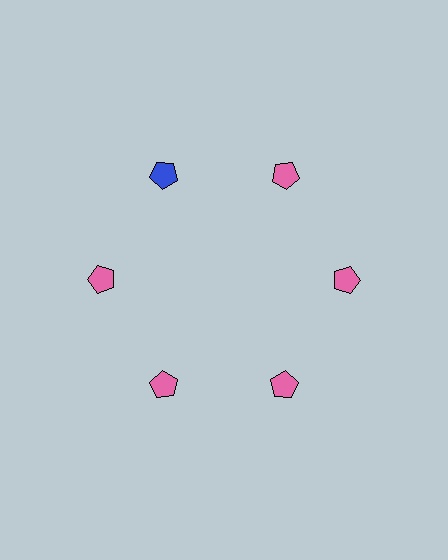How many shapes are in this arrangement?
There are 6 shapes arranged in a ring pattern.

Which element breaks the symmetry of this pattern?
The blue pentagon at roughly the 11 o'clock position breaks the symmetry. All other shapes are pink pentagons.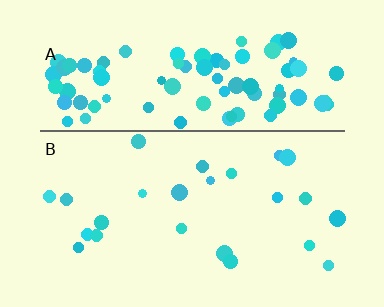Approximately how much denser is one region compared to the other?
Approximately 3.8× — region A over region B.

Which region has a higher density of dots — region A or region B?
A (the top).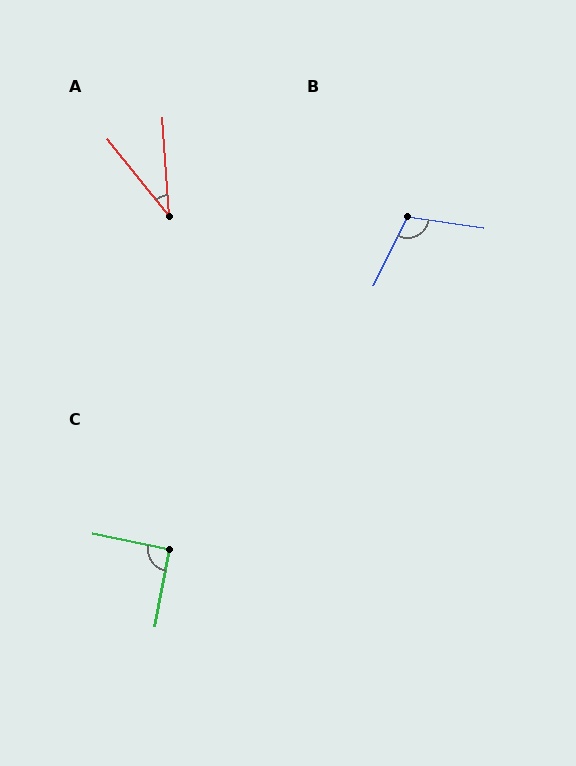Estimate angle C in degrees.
Approximately 91 degrees.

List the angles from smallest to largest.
A (34°), C (91°), B (108°).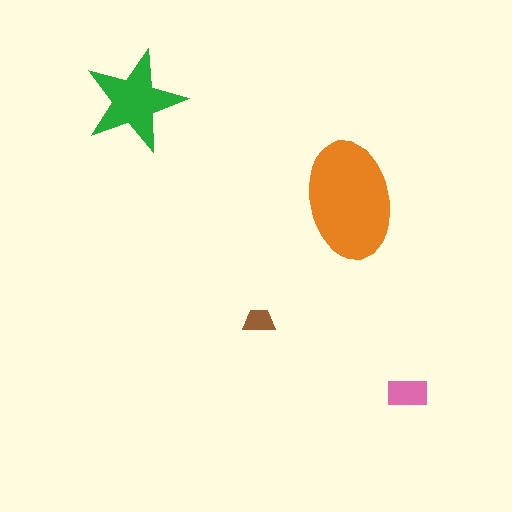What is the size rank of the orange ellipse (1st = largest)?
1st.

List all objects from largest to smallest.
The orange ellipse, the green star, the pink rectangle, the brown trapezoid.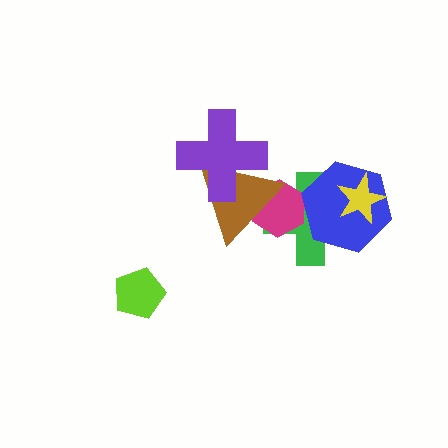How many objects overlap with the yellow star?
2 objects overlap with the yellow star.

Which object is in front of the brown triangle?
The purple cross is in front of the brown triangle.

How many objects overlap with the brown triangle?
3 objects overlap with the brown triangle.